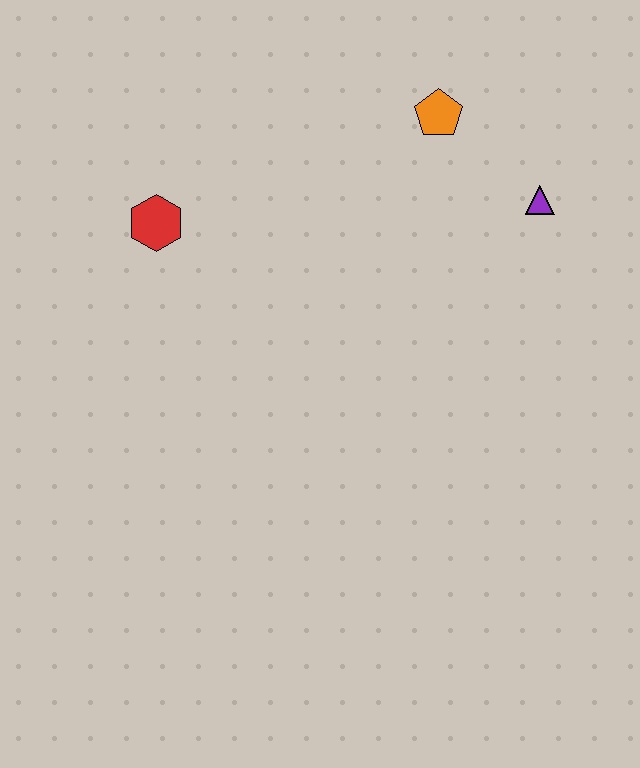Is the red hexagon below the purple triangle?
Yes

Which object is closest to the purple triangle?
The orange pentagon is closest to the purple triangle.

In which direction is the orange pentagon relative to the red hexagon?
The orange pentagon is to the right of the red hexagon.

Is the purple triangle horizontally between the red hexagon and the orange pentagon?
No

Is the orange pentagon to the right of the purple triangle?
No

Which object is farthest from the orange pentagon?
The red hexagon is farthest from the orange pentagon.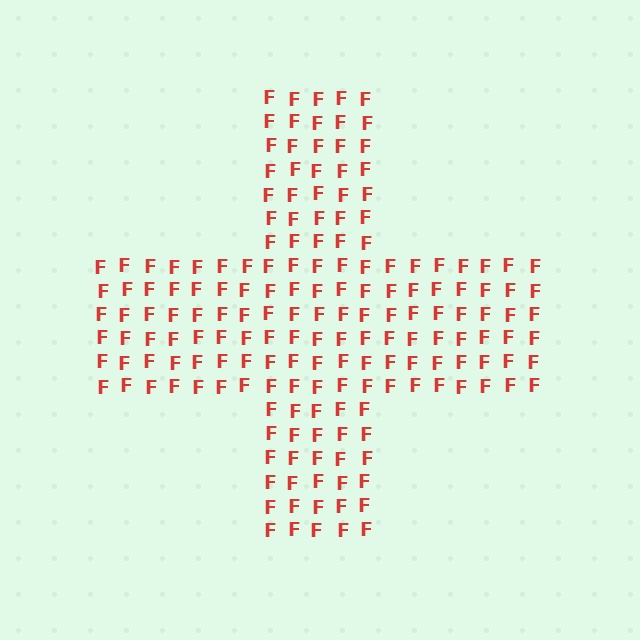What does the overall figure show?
The overall figure shows a cross.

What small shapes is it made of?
It is made of small letter F's.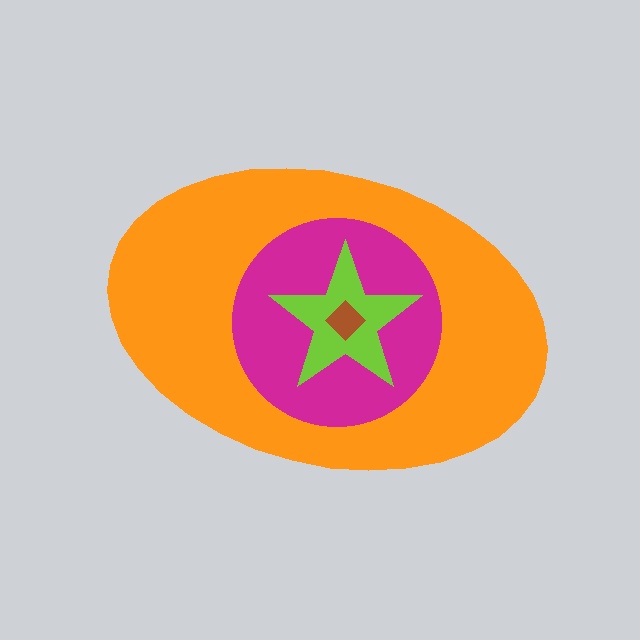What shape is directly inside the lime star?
The brown diamond.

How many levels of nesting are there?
4.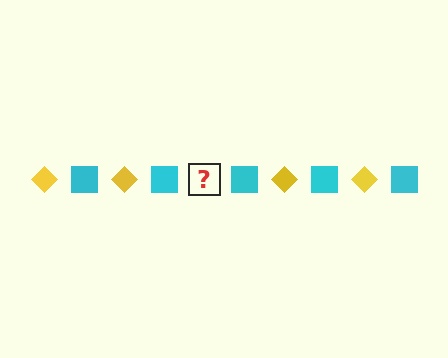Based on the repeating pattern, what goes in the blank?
The blank should be a yellow diamond.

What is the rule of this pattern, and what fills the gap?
The rule is that the pattern alternates between yellow diamond and cyan square. The gap should be filled with a yellow diamond.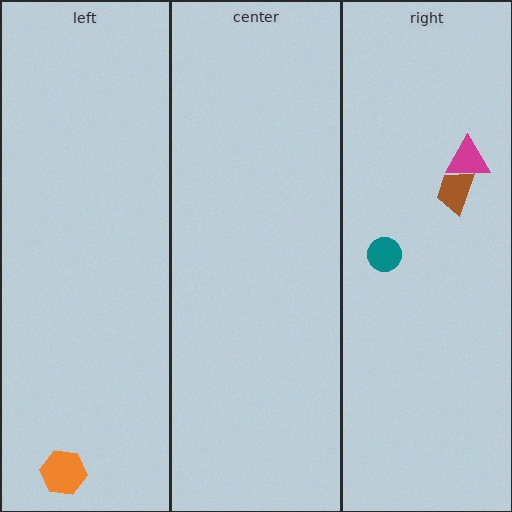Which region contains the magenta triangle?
The right region.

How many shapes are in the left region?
1.